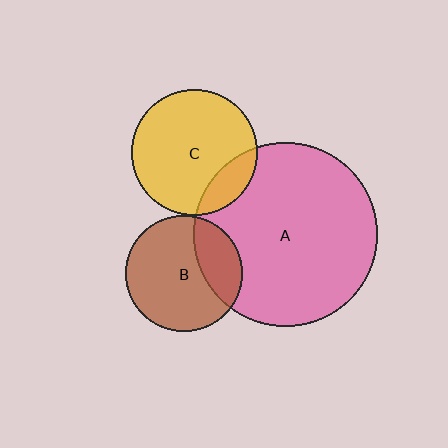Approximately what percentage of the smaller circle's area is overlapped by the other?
Approximately 15%.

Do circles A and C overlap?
Yes.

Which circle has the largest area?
Circle A (pink).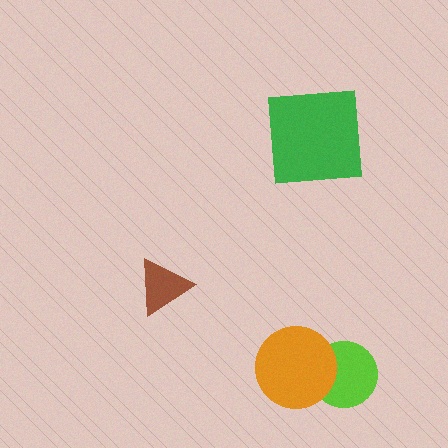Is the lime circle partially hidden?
Yes, it is partially covered by another shape.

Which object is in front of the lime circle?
The orange circle is in front of the lime circle.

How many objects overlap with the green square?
0 objects overlap with the green square.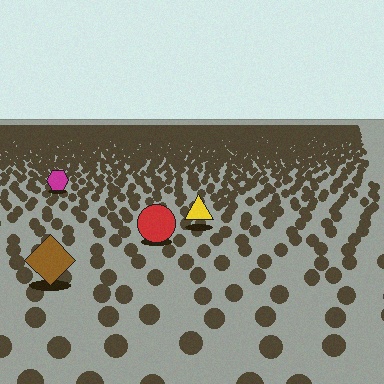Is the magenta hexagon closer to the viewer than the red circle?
No. The red circle is closer — you can tell from the texture gradient: the ground texture is coarser near it.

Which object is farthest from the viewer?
The magenta hexagon is farthest from the viewer. It appears smaller and the ground texture around it is denser.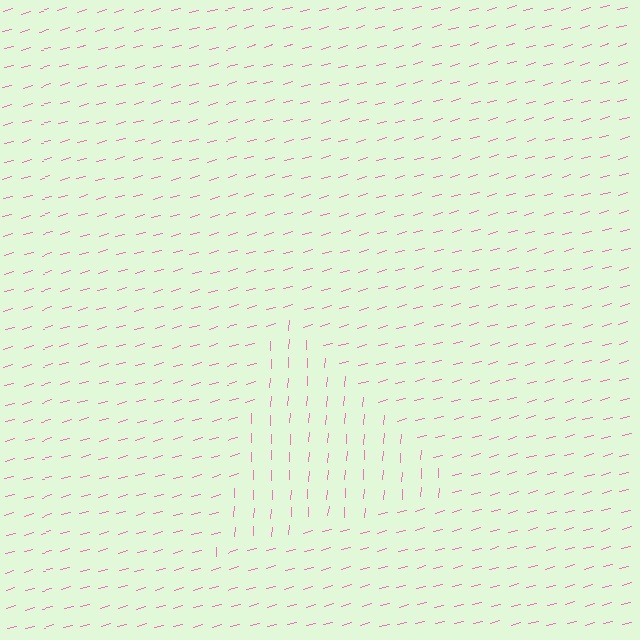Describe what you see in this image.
The image is filled with small pink line segments. A triangle region in the image has lines oriented differently from the surrounding lines, creating a visible texture boundary.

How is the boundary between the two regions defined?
The boundary is defined purely by a change in line orientation (approximately 71 degrees difference). All lines are the same color and thickness.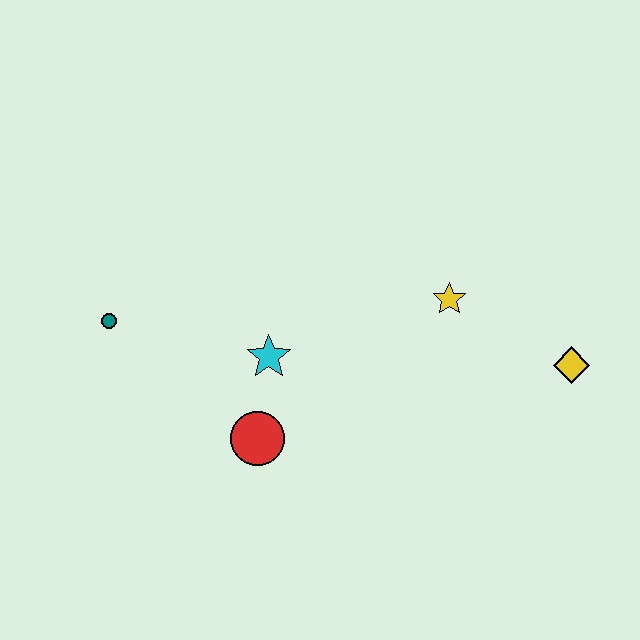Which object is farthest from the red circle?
The yellow diamond is farthest from the red circle.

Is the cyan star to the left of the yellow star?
Yes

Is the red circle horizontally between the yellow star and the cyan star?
No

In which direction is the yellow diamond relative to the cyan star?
The yellow diamond is to the right of the cyan star.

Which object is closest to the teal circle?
The cyan star is closest to the teal circle.